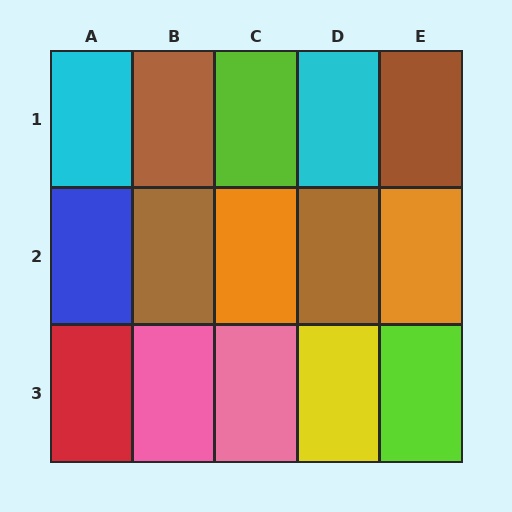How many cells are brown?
4 cells are brown.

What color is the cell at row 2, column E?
Orange.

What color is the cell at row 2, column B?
Brown.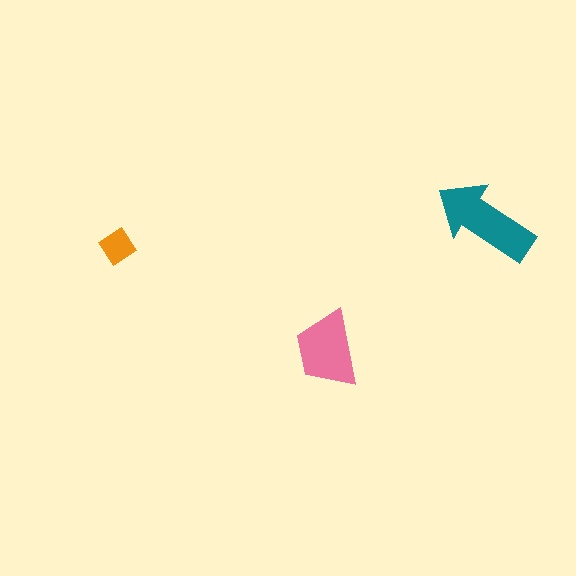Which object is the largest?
The teal arrow.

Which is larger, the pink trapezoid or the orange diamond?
The pink trapezoid.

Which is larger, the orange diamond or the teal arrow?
The teal arrow.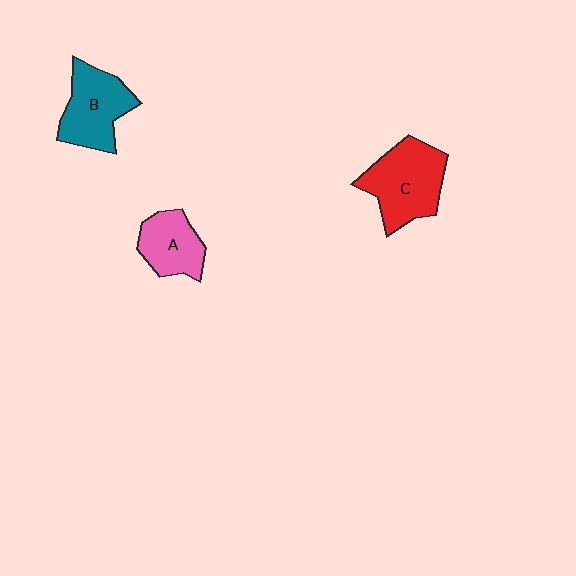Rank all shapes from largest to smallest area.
From largest to smallest: C (red), B (teal), A (pink).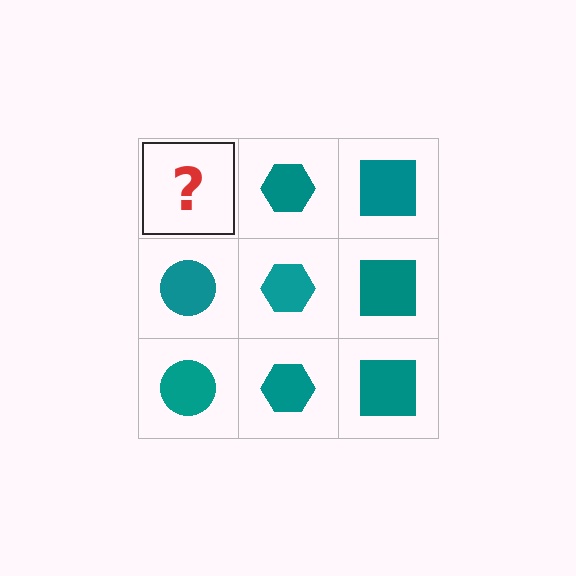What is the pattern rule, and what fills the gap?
The rule is that each column has a consistent shape. The gap should be filled with a teal circle.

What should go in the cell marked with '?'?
The missing cell should contain a teal circle.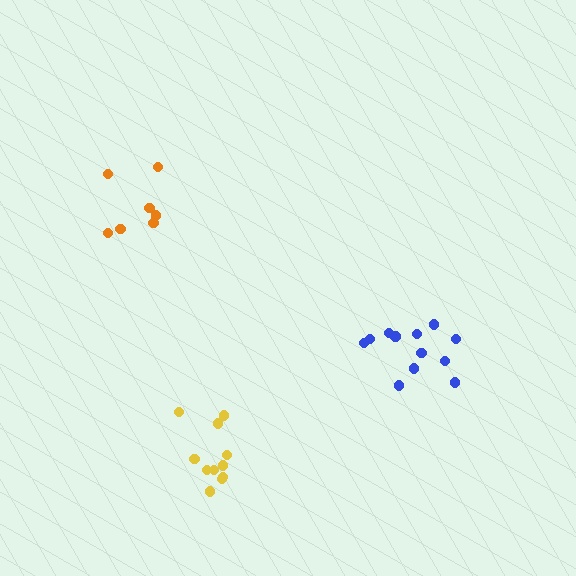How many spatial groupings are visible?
There are 3 spatial groupings.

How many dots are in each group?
Group 1: 11 dots, Group 2: 7 dots, Group 3: 12 dots (30 total).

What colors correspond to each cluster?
The clusters are colored: yellow, orange, blue.